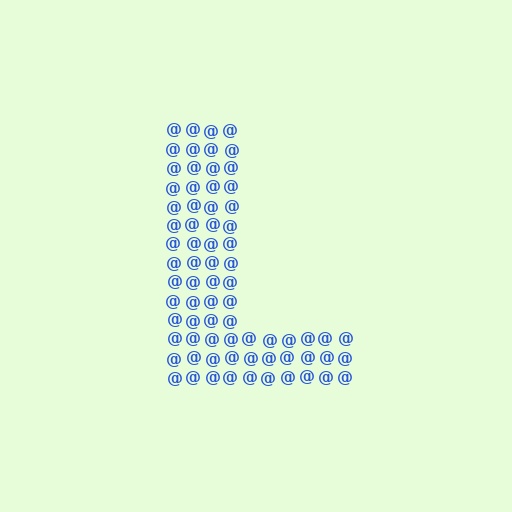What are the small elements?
The small elements are at signs.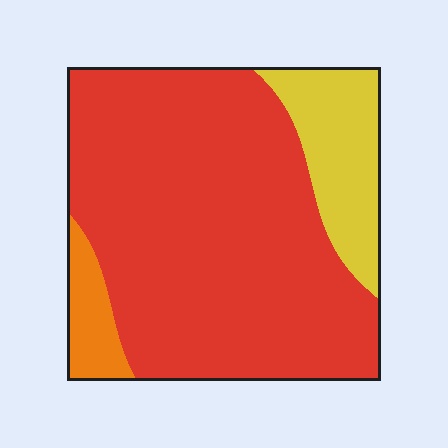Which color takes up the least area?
Orange, at roughly 5%.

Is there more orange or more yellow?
Yellow.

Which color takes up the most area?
Red, at roughly 75%.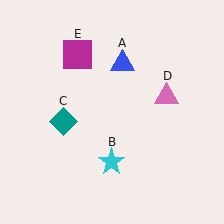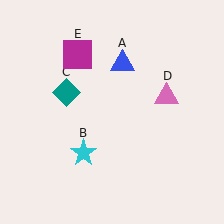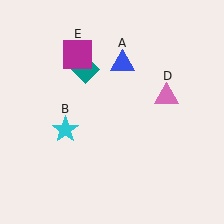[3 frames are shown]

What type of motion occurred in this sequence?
The cyan star (object B), teal diamond (object C) rotated clockwise around the center of the scene.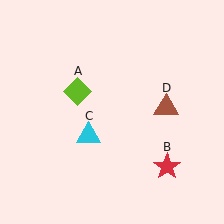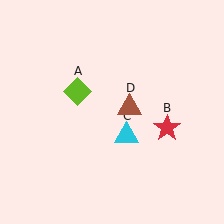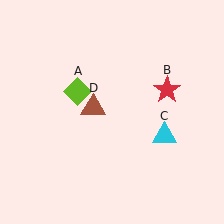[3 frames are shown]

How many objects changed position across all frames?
3 objects changed position: red star (object B), cyan triangle (object C), brown triangle (object D).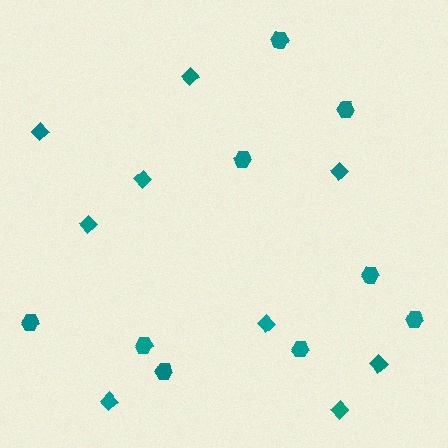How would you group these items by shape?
There are 2 groups: one group of diamonds (9) and one group of hexagons (9).